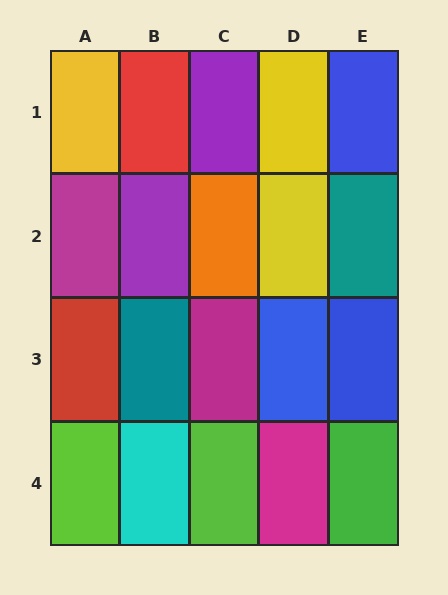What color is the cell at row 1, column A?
Yellow.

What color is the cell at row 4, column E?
Green.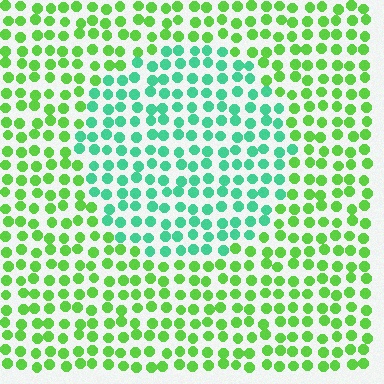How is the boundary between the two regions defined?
The boundary is defined purely by a slight shift in hue (about 45 degrees). Spacing, size, and orientation are identical on both sides.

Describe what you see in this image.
The image is filled with small lime elements in a uniform arrangement. A circle-shaped region is visible where the elements are tinted to a slightly different hue, forming a subtle color boundary.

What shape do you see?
I see a circle.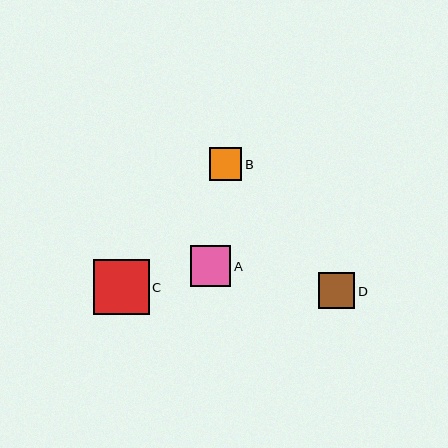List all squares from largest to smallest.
From largest to smallest: C, A, D, B.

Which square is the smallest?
Square B is the smallest with a size of approximately 32 pixels.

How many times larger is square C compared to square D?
Square C is approximately 1.5 times the size of square D.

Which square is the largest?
Square C is the largest with a size of approximately 56 pixels.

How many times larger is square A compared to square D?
Square A is approximately 1.1 times the size of square D.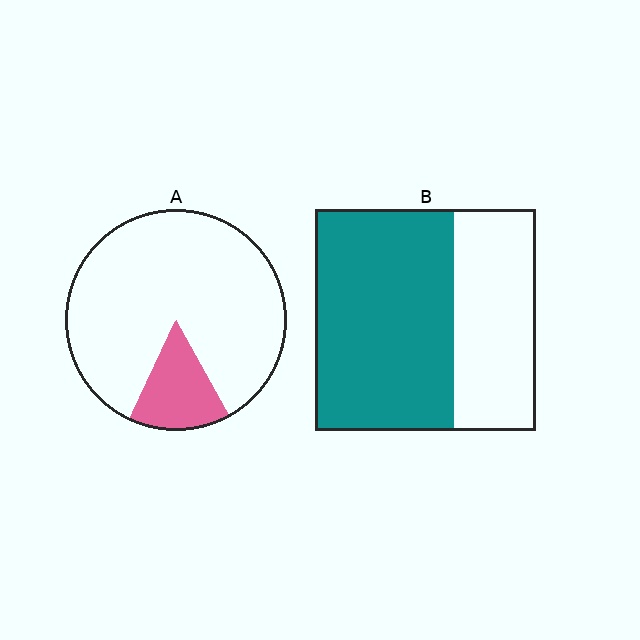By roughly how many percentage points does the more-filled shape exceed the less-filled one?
By roughly 50 percentage points (B over A).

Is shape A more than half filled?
No.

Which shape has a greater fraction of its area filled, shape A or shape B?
Shape B.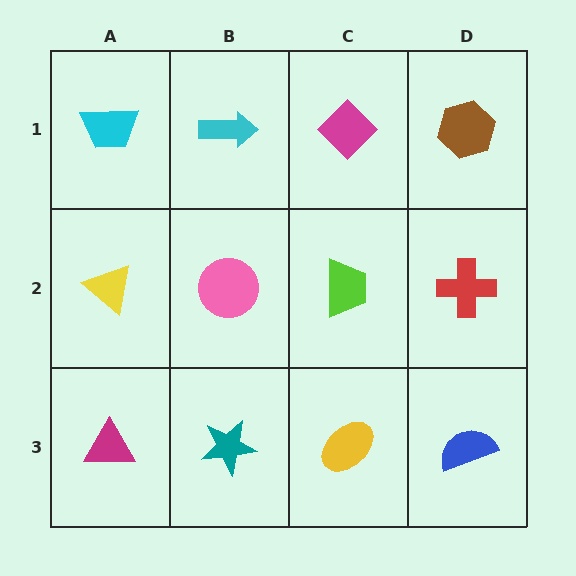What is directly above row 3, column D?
A red cross.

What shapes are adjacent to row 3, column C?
A lime trapezoid (row 2, column C), a teal star (row 3, column B), a blue semicircle (row 3, column D).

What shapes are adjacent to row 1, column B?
A pink circle (row 2, column B), a cyan trapezoid (row 1, column A), a magenta diamond (row 1, column C).